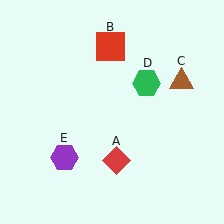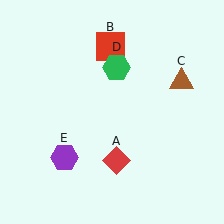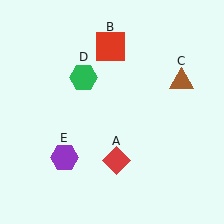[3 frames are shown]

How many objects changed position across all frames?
1 object changed position: green hexagon (object D).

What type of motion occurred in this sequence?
The green hexagon (object D) rotated counterclockwise around the center of the scene.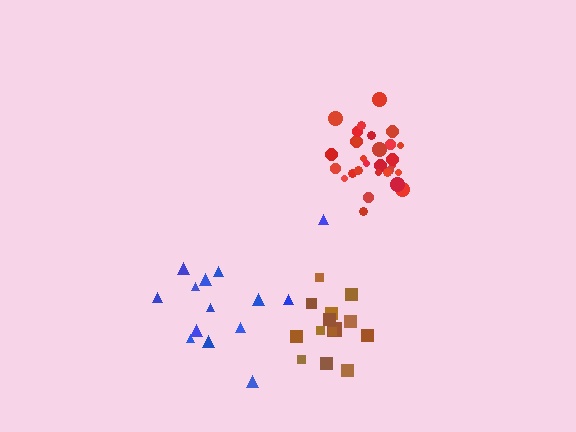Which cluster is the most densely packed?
Red.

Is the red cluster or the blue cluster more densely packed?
Red.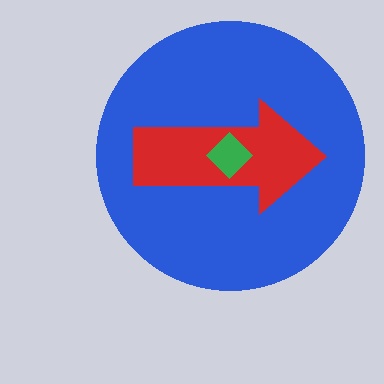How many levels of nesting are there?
3.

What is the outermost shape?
The blue circle.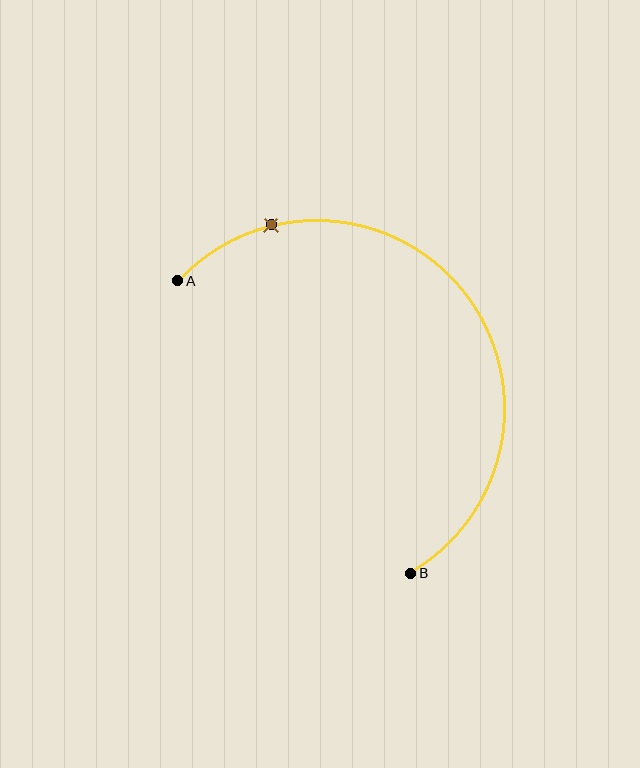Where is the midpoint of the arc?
The arc midpoint is the point on the curve farthest from the straight line joining A and B. It sits above and to the right of that line.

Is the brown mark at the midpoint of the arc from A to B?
No. The brown mark lies on the arc but is closer to endpoint A. The arc midpoint would be at the point on the curve equidistant along the arc from both A and B.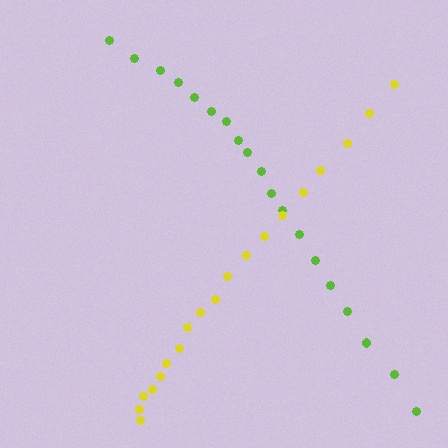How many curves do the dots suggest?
There are 2 distinct paths.